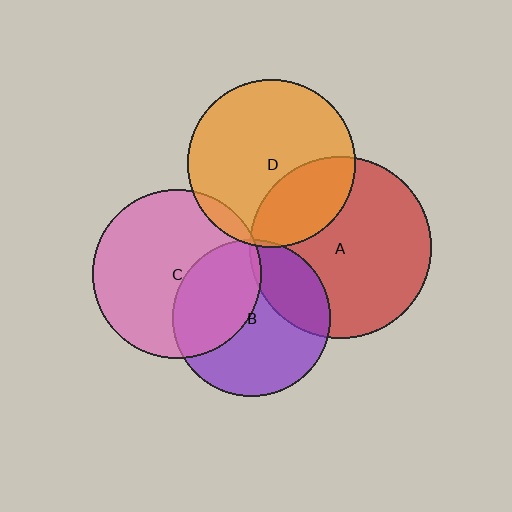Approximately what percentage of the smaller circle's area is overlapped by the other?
Approximately 30%.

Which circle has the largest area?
Circle A (red).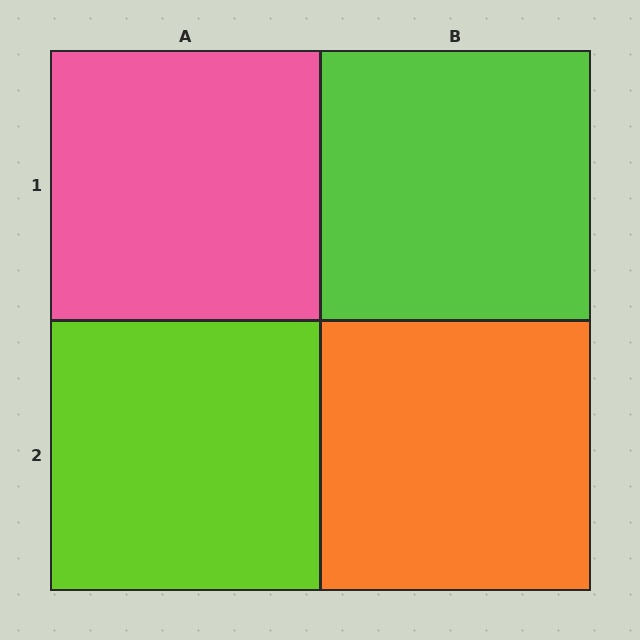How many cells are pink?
1 cell is pink.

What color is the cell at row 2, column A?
Lime.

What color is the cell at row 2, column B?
Orange.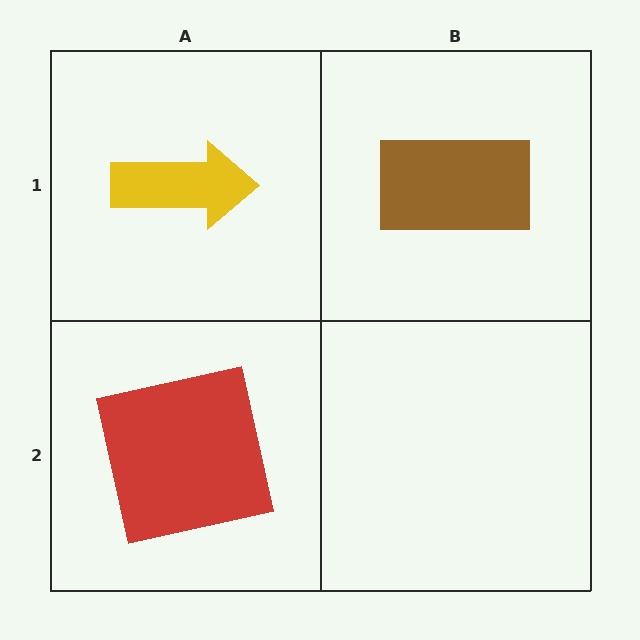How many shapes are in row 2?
1 shape.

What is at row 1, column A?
A yellow arrow.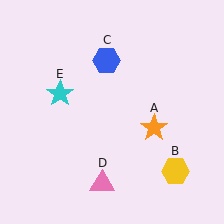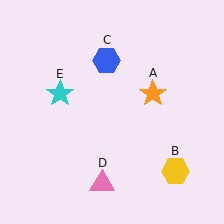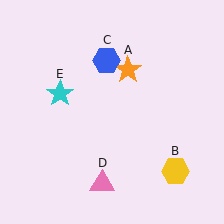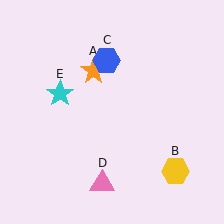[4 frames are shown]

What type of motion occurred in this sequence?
The orange star (object A) rotated counterclockwise around the center of the scene.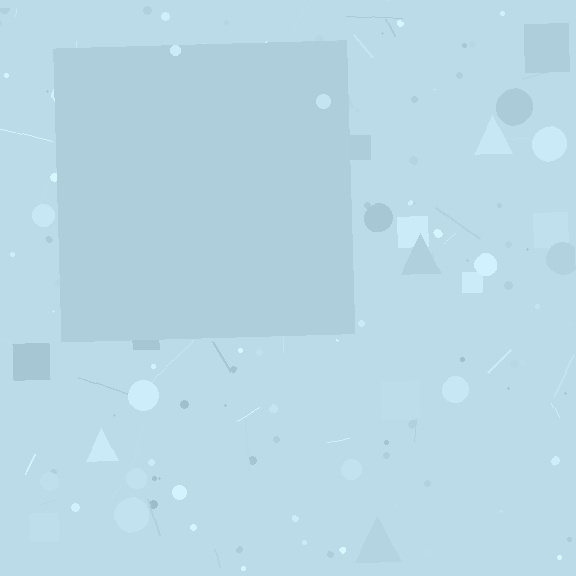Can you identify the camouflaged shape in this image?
The camouflaged shape is a square.